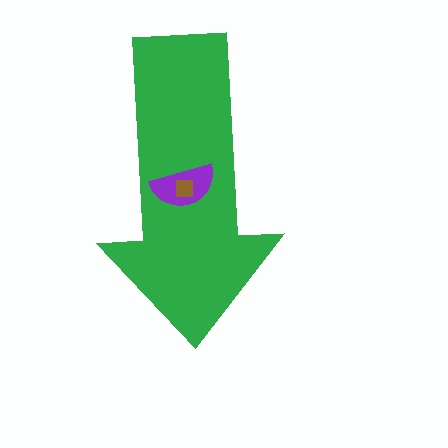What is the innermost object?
The brown square.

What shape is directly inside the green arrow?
The purple semicircle.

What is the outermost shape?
The green arrow.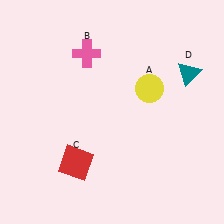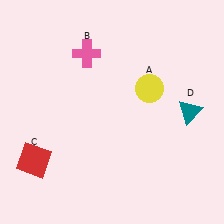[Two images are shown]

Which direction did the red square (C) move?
The red square (C) moved left.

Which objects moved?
The objects that moved are: the red square (C), the teal triangle (D).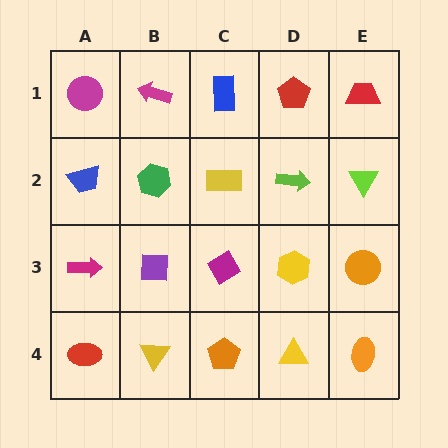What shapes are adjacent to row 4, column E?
An orange circle (row 3, column E), a yellow triangle (row 4, column D).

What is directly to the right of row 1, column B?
A blue rectangle.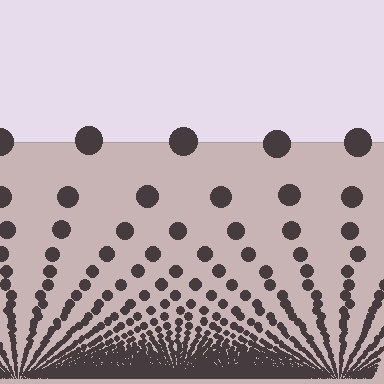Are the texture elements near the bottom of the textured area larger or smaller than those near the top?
Smaller. The gradient is inverted — elements near the bottom are smaller and denser.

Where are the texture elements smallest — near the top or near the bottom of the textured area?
Near the bottom.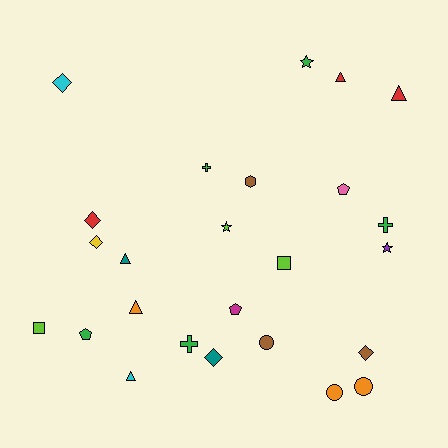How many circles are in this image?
There are 3 circles.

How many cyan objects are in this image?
There are 2 cyan objects.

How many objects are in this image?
There are 25 objects.